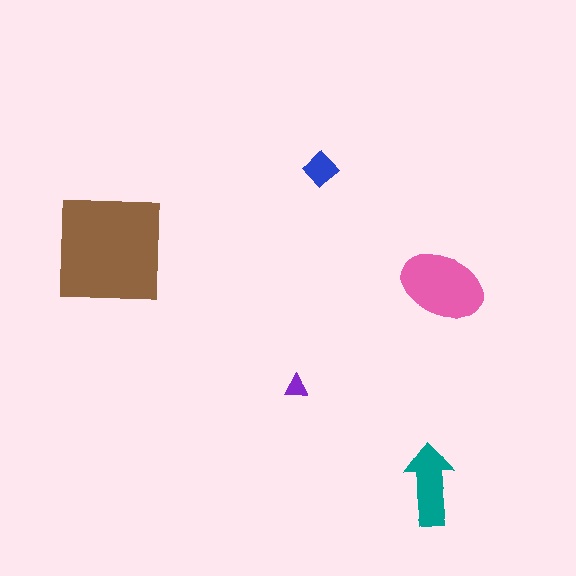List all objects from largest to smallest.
The brown square, the pink ellipse, the teal arrow, the blue diamond, the purple triangle.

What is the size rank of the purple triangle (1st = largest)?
5th.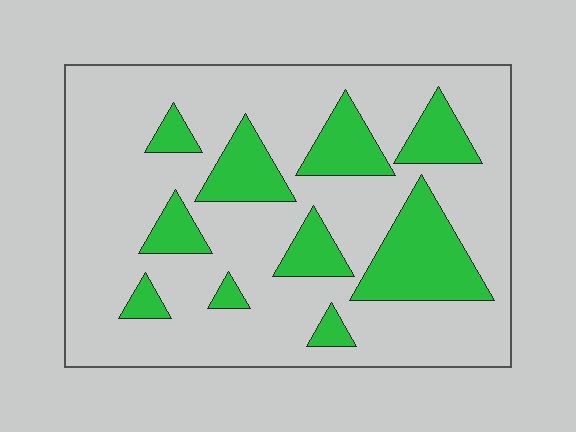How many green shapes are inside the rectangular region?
10.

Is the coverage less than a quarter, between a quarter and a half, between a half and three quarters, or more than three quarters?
Less than a quarter.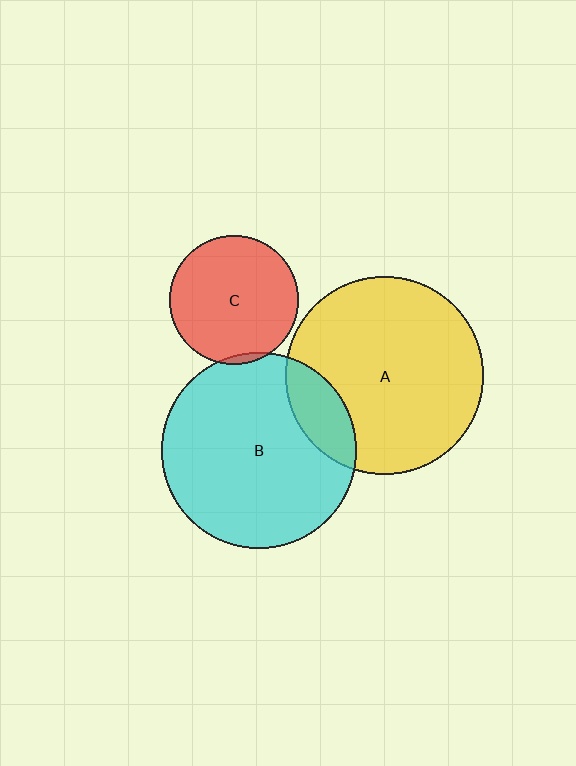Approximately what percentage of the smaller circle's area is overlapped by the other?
Approximately 5%.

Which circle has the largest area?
Circle A (yellow).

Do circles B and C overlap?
Yes.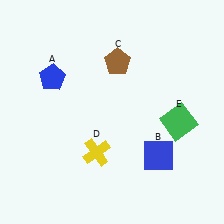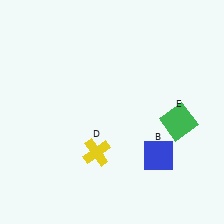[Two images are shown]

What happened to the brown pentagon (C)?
The brown pentagon (C) was removed in Image 2. It was in the top-right area of Image 1.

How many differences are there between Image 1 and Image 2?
There are 2 differences between the two images.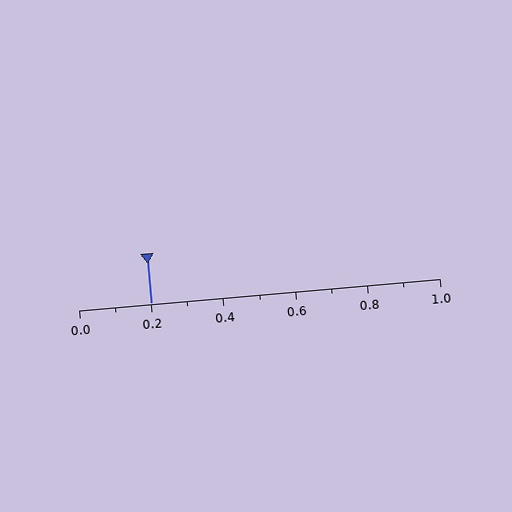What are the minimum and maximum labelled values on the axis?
The axis runs from 0.0 to 1.0.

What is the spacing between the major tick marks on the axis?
The major ticks are spaced 0.2 apart.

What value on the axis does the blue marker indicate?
The marker indicates approximately 0.2.